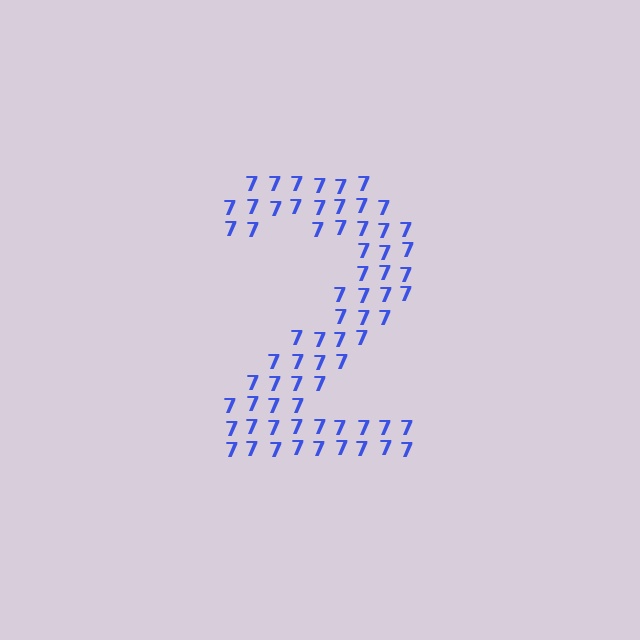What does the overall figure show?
The overall figure shows the digit 2.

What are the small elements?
The small elements are digit 7's.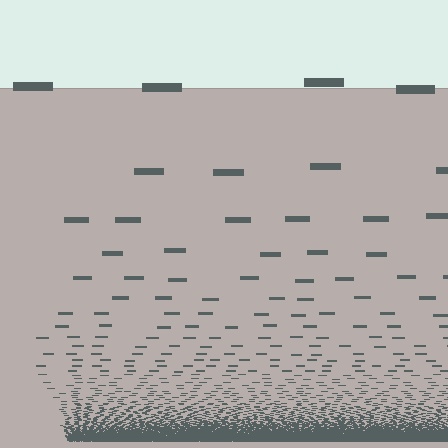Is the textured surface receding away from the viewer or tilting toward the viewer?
The surface appears to tilt toward the viewer. Texture elements get larger and sparser toward the top.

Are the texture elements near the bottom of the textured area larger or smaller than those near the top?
Smaller. The gradient is inverted — elements near the bottom are smaller and denser.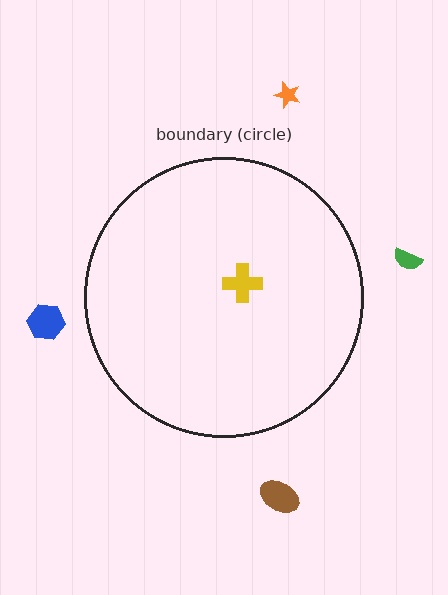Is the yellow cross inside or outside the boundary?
Inside.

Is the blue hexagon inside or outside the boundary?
Outside.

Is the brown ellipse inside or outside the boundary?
Outside.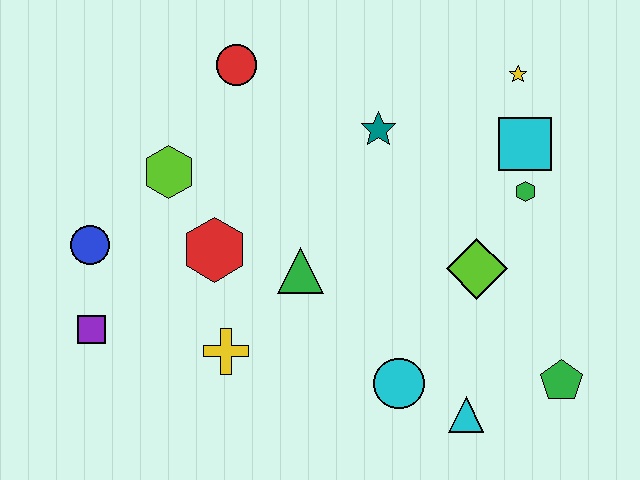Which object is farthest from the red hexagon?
The green pentagon is farthest from the red hexagon.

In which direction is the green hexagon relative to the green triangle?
The green hexagon is to the right of the green triangle.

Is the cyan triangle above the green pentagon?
No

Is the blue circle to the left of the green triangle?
Yes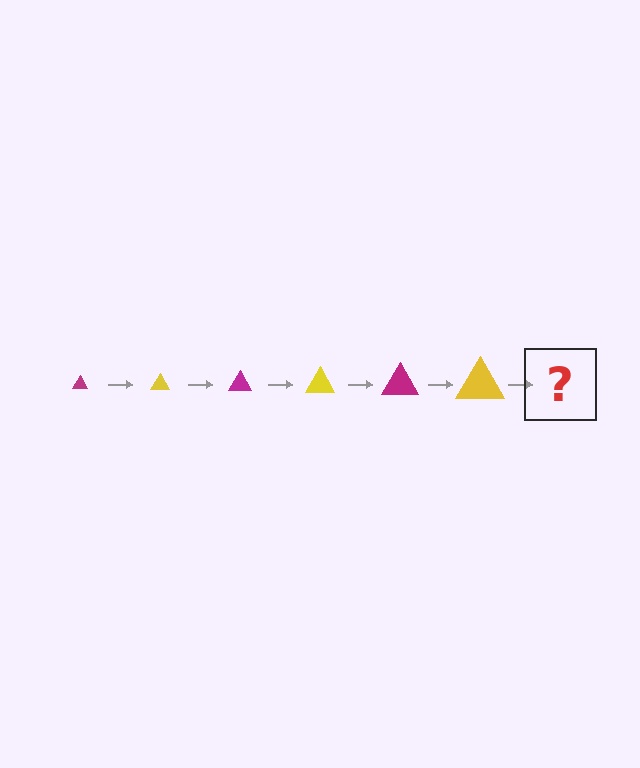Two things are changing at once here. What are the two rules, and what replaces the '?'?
The two rules are that the triangle grows larger each step and the color cycles through magenta and yellow. The '?' should be a magenta triangle, larger than the previous one.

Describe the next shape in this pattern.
It should be a magenta triangle, larger than the previous one.